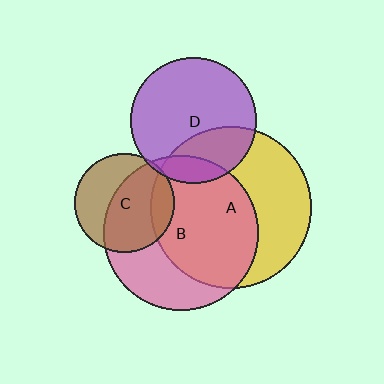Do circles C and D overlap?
Yes.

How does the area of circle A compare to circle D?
Approximately 1.6 times.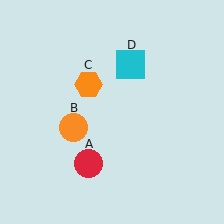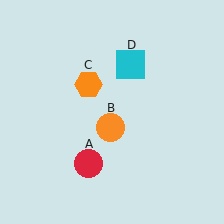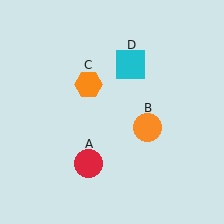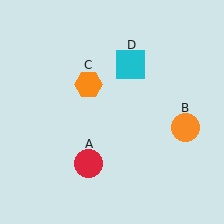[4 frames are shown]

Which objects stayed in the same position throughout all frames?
Red circle (object A) and orange hexagon (object C) and cyan square (object D) remained stationary.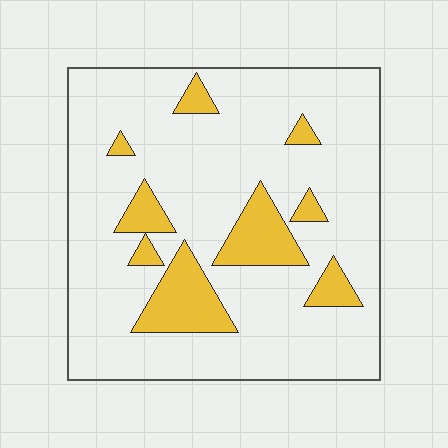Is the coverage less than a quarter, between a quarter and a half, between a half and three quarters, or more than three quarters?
Less than a quarter.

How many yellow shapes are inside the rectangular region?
9.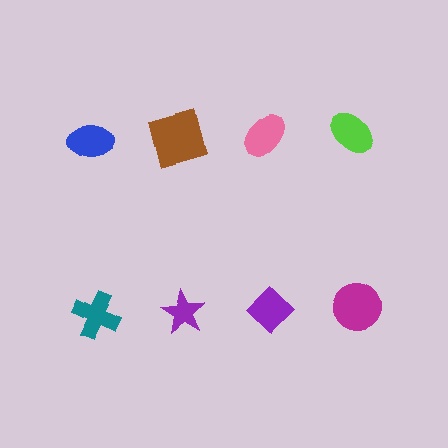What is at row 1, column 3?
A pink ellipse.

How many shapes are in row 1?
4 shapes.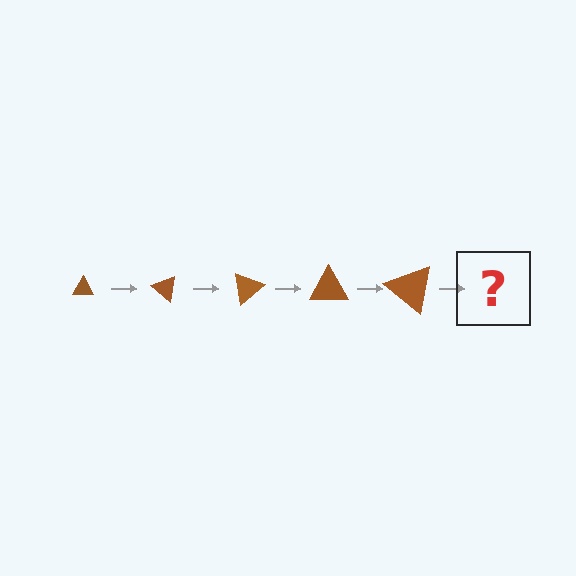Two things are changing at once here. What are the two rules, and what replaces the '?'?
The two rules are that the triangle grows larger each step and it rotates 40 degrees each step. The '?' should be a triangle, larger than the previous one and rotated 200 degrees from the start.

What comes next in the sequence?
The next element should be a triangle, larger than the previous one and rotated 200 degrees from the start.